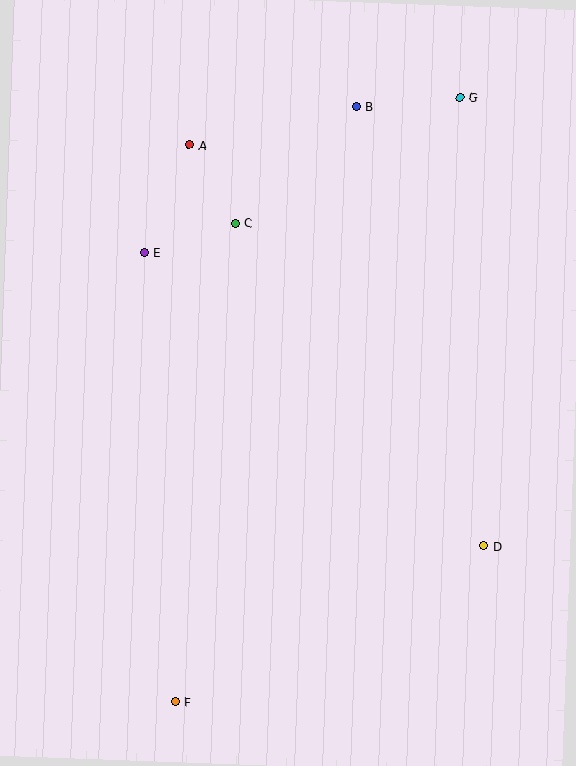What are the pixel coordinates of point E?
Point E is at (144, 253).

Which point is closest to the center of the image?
Point C at (235, 223) is closest to the center.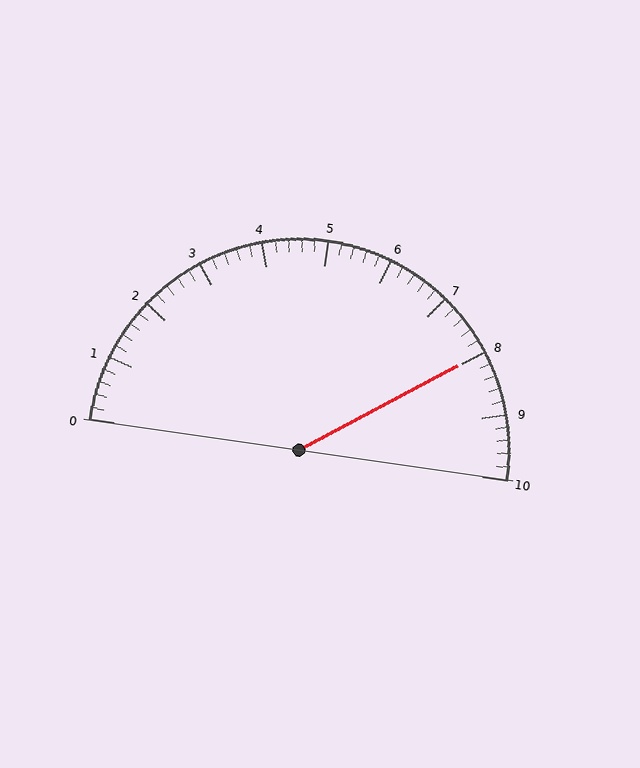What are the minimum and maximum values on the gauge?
The gauge ranges from 0 to 10.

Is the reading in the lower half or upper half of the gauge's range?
The reading is in the upper half of the range (0 to 10).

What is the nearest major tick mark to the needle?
The nearest major tick mark is 8.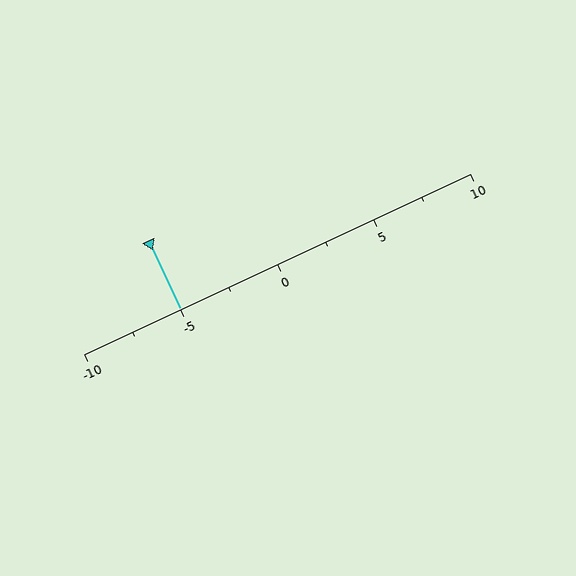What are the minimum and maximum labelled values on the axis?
The axis runs from -10 to 10.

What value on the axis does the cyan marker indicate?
The marker indicates approximately -5.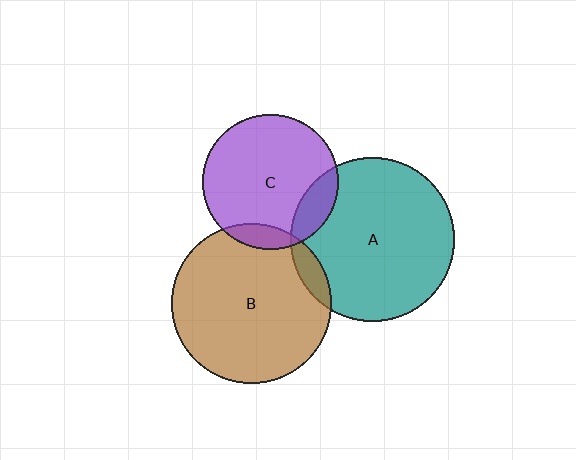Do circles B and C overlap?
Yes.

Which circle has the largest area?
Circle A (teal).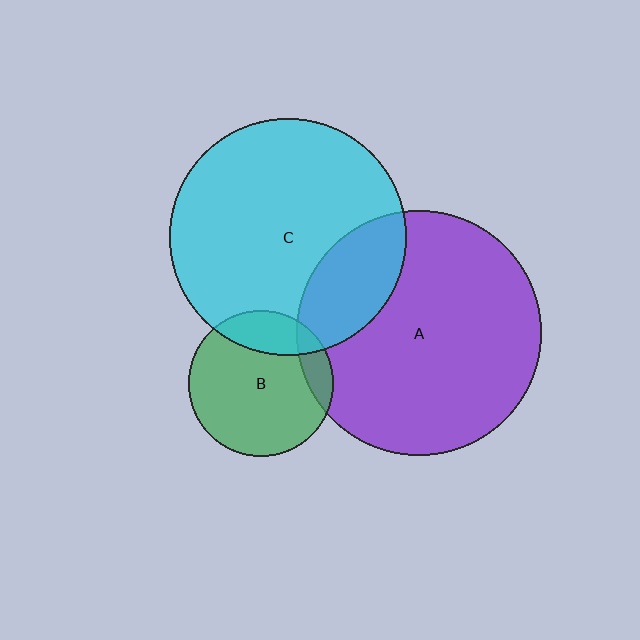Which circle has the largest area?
Circle A (purple).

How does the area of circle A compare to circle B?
Approximately 2.9 times.